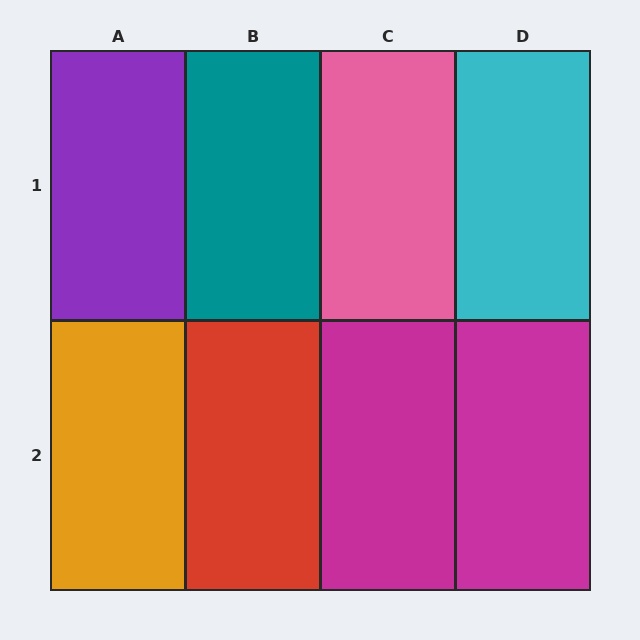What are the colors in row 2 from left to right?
Orange, red, magenta, magenta.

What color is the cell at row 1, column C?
Pink.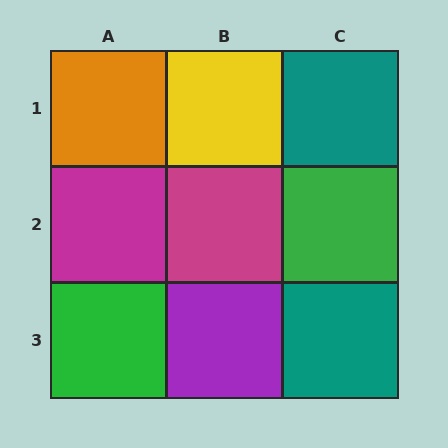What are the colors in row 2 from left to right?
Magenta, magenta, green.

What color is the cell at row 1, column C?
Teal.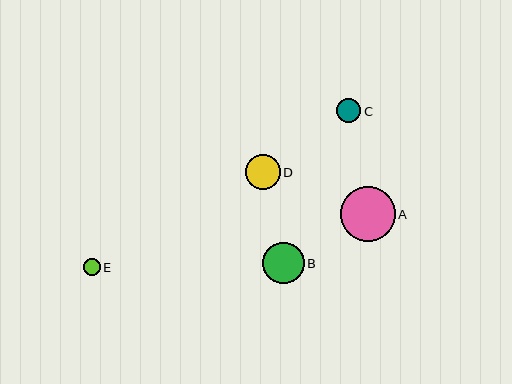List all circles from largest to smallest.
From largest to smallest: A, B, D, C, E.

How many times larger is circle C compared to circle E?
Circle C is approximately 1.5 times the size of circle E.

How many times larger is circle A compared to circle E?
Circle A is approximately 3.4 times the size of circle E.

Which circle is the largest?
Circle A is the largest with a size of approximately 55 pixels.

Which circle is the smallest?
Circle E is the smallest with a size of approximately 16 pixels.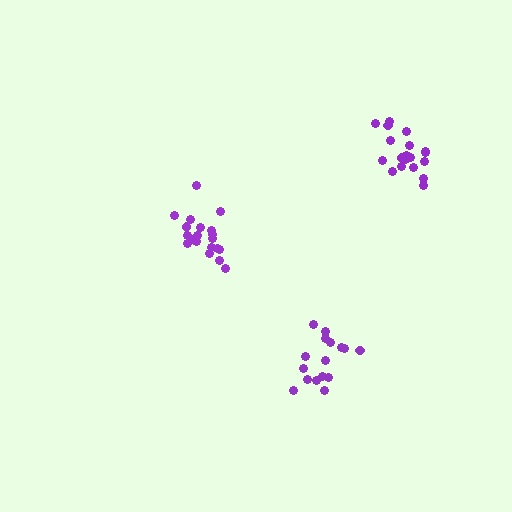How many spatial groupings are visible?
There are 3 spatial groupings.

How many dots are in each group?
Group 1: 17 dots, Group 2: 20 dots, Group 3: 20 dots (57 total).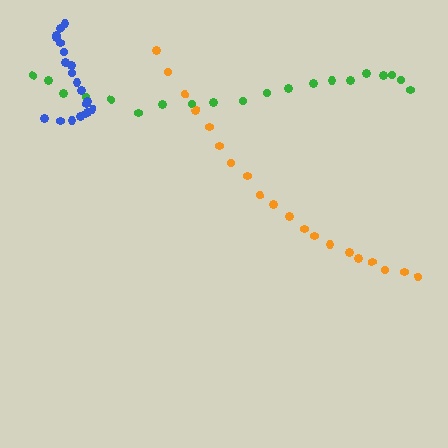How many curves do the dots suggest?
There are 3 distinct paths.